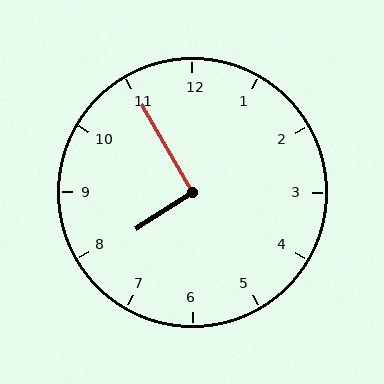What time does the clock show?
7:55.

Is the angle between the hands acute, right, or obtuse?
It is right.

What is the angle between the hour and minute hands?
Approximately 92 degrees.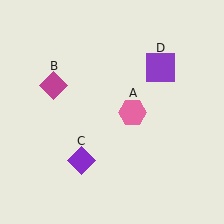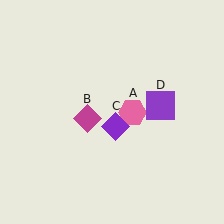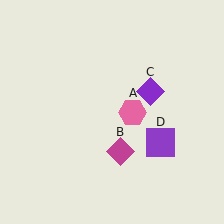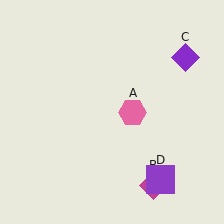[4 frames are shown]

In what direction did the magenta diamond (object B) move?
The magenta diamond (object B) moved down and to the right.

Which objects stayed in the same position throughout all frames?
Pink hexagon (object A) remained stationary.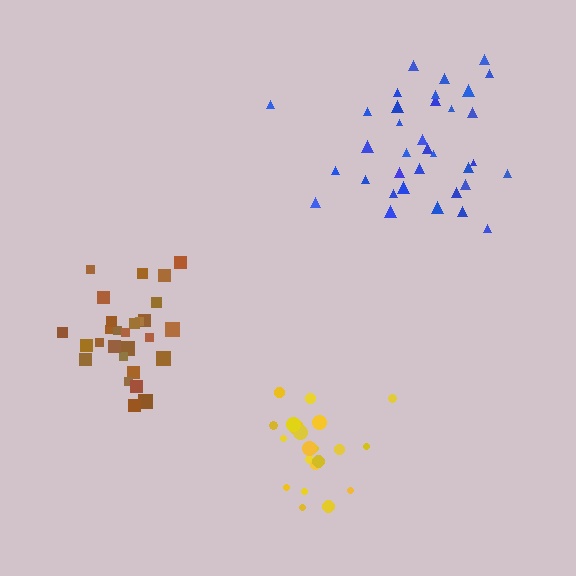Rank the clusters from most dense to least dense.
brown, yellow, blue.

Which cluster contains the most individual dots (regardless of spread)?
Blue (35).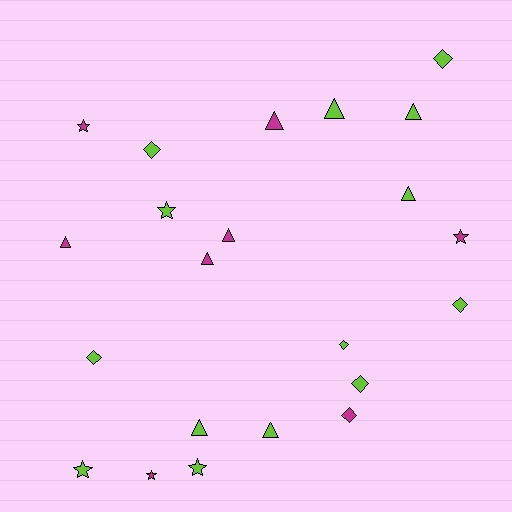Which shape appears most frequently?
Triangle, with 9 objects.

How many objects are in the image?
There are 22 objects.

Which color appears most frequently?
Lime, with 14 objects.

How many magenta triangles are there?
There are 4 magenta triangles.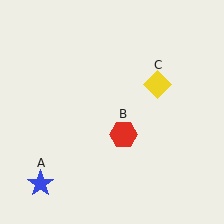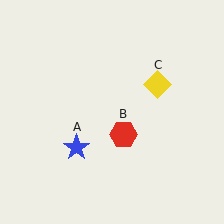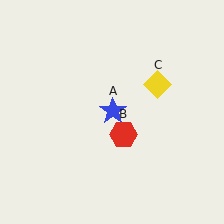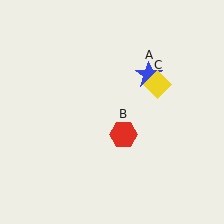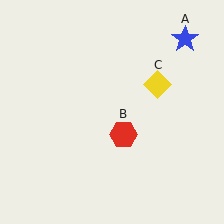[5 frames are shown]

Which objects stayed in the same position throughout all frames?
Red hexagon (object B) and yellow diamond (object C) remained stationary.